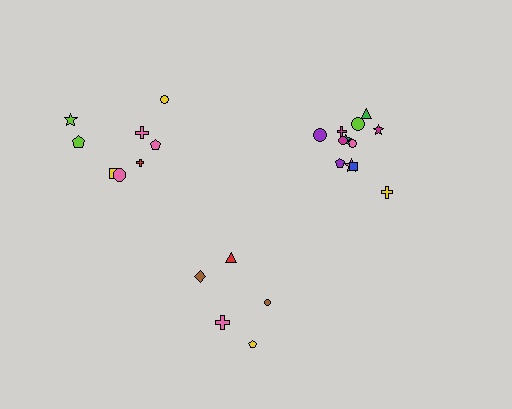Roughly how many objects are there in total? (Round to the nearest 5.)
Roughly 25 objects in total.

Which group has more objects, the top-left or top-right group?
The top-right group.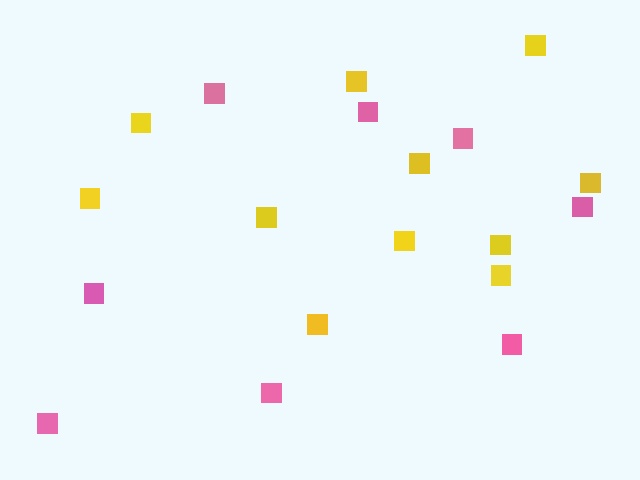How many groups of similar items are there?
There are 2 groups: one group of yellow squares (11) and one group of pink squares (8).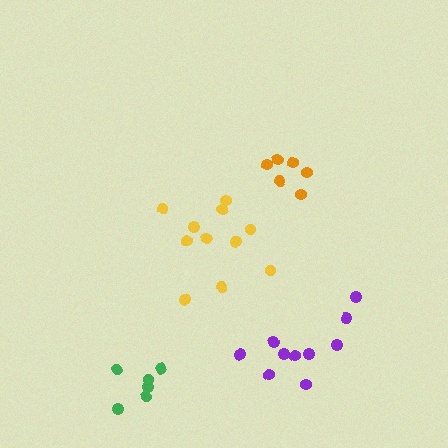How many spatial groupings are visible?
There are 4 spatial groupings.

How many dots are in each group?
Group 1: 6 dots, Group 2: 6 dots, Group 3: 11 dots, Group 4: 10 dots (33 total).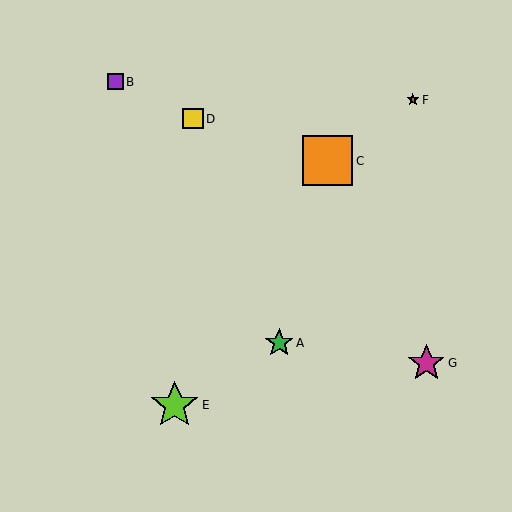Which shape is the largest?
The orange square (labeled C) is the largest.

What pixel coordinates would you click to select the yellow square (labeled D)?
Click at (193, 119) to select the yellow square D.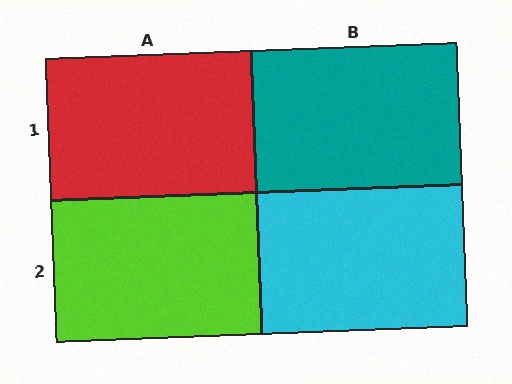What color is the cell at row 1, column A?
Red.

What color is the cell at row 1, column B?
Teal.